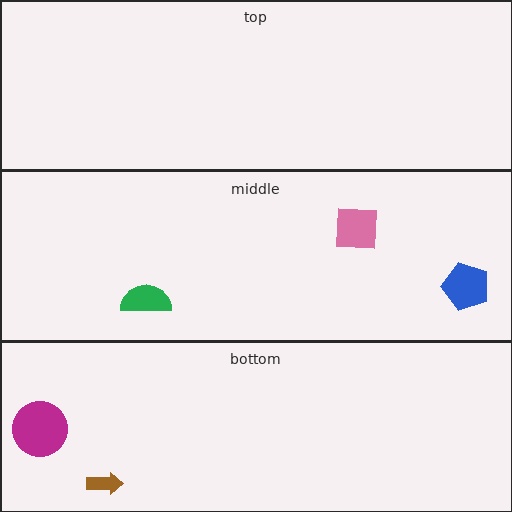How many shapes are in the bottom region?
2.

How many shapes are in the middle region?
3.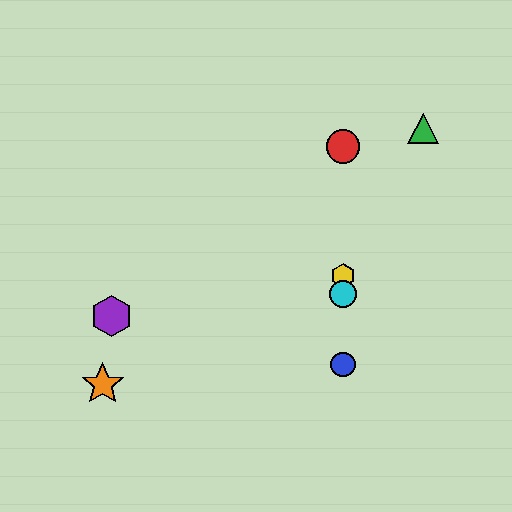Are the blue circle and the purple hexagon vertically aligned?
No, the blue circle is at x≈343 and the purple hexagon is at x≈111.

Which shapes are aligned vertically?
The red circle, the blue circle, the yellow hexagon, the cyan circle are aligned vertically.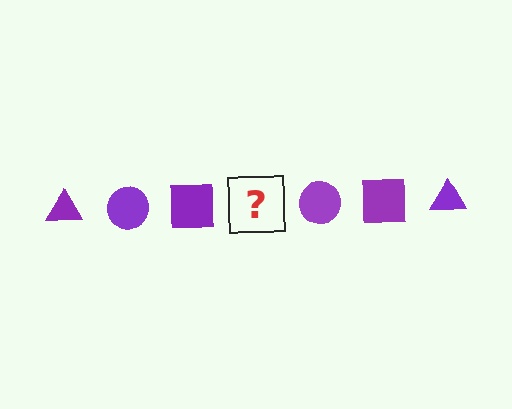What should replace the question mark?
The question mark should be replaced with a purple triangle.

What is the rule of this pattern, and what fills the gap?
The rule is that the pattern cycles through triangle, circle, square shapes in purple. The gap should be filled with a purple triangle.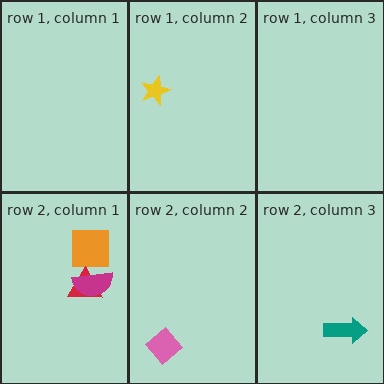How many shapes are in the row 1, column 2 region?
1.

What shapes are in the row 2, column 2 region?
The pink diamond.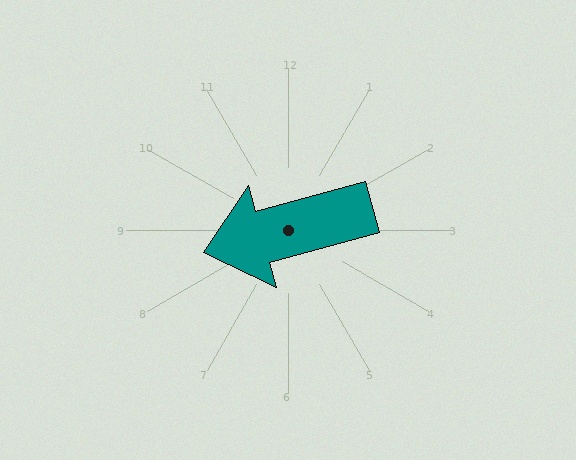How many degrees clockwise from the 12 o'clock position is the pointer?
Approximately 255 degrees.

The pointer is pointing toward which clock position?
Roughly 9 o'clock.